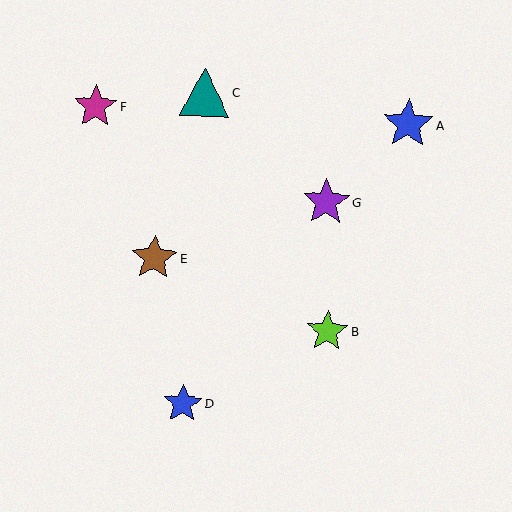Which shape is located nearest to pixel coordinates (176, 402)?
The blue star (labeled D) at (183, 403) is nearest to that location.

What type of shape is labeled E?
Shape E is a brown star.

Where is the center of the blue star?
The center of the blue star is at (183, 403).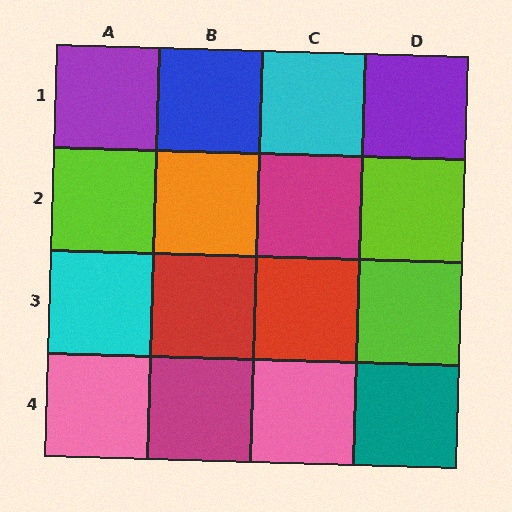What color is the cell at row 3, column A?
Cyan.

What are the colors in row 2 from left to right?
Lime, orange, magenta, lime.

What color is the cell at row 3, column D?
Lime.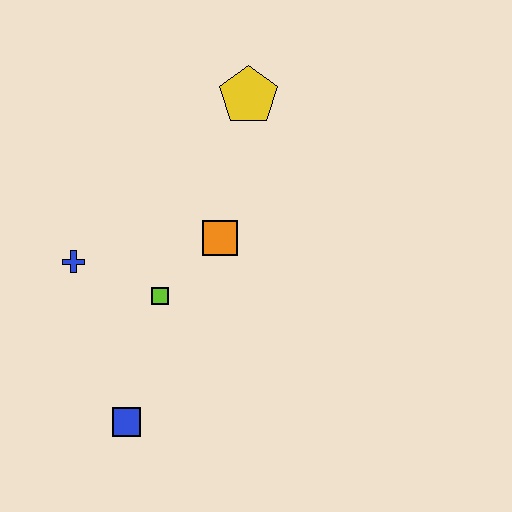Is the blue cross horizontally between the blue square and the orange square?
No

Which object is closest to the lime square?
The orange square is closest to the lime square.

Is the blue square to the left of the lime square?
Yes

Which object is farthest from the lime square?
The yellow pentagon is farthest from the lime square.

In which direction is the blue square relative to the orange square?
The blue square is below the orange square.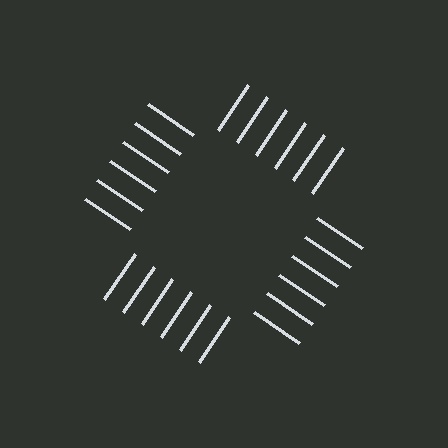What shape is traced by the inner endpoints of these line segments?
An illusory square — the line segments terminate on its edges but no continuous stroke is drawn.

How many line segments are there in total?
24 — 6 along each of the 4 edges.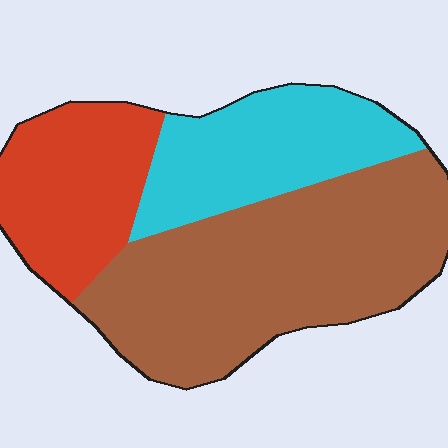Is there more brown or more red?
Brown.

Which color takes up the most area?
Brown, at roughly 50%.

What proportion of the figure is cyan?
Cyan covers 25% of the figure.